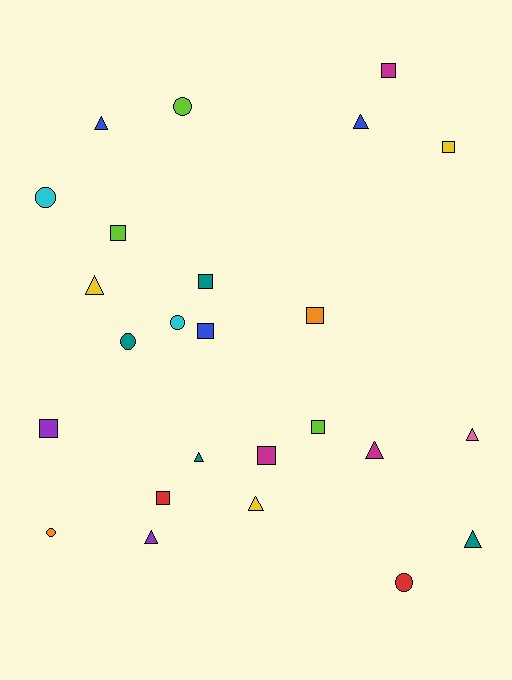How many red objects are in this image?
There are 2 red objects.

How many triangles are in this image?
There are 9 triangles.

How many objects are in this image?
There are 25 objects.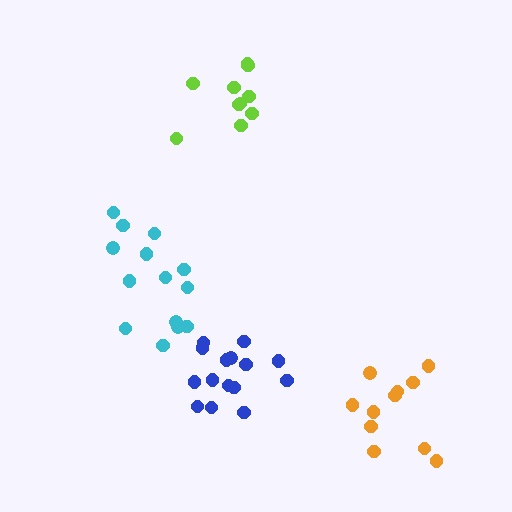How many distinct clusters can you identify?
There are 4 distinct clusters.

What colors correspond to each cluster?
The clusters are colored: cyan, orange, blue, lime.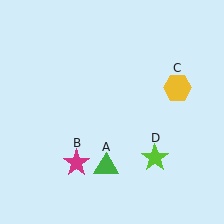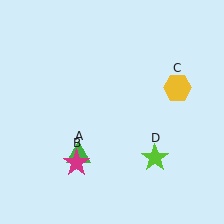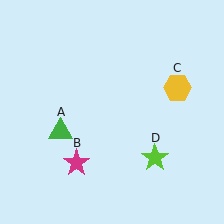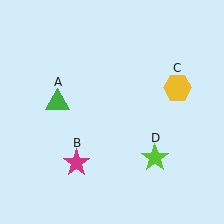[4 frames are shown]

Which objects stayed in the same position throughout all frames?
Magenta star (object B) and yellow hexagon (object C) and lime star (object D) remained stationary.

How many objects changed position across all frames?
1 object changed position: green triangle (object A).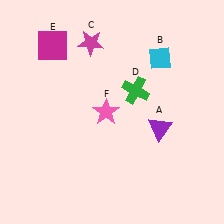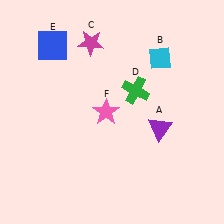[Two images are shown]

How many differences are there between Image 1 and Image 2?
There is 1 difference between the two images.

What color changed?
The square (E) changed from magenta in Image 1 to blue in Image 2.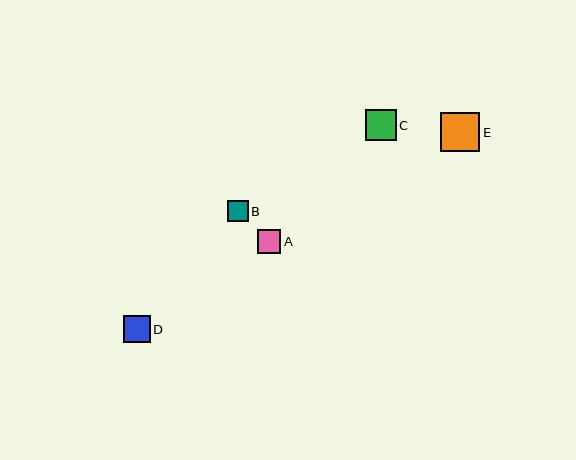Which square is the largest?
Square E is the largest with a size of approximately 39 pixels.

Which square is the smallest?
Square B is the smallest with a size of approximately 21 pixels.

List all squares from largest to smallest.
From largest to smallest: E, C, D, A, B.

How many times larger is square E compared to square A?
Square E is approximately 1.6 times the size of square A.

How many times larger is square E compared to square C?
Square E is approximately 1.3 times the size of square C.